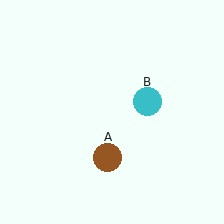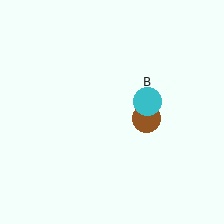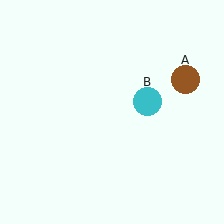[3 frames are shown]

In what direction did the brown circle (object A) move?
The brown circle (object A) moved up and to the right.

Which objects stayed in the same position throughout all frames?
Cyan circle (object B) remained stationary.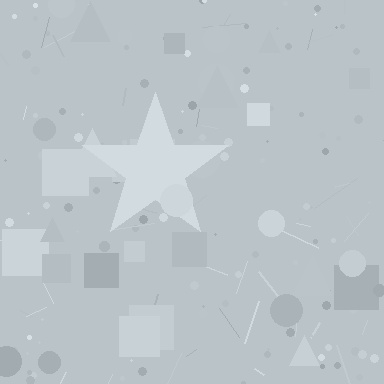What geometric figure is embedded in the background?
A star is embedded in the background.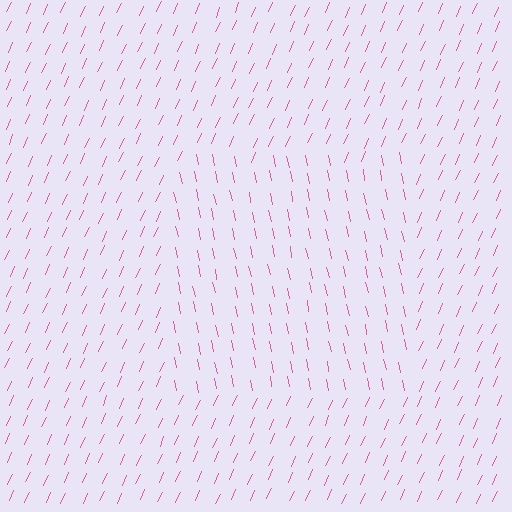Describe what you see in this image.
The image is filled with small pink line segments. A rectangle region in the image has lines oriented differently from the surrounding lines, creating a visible texture boundary.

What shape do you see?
I see a rectangle.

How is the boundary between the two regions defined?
The boundary is defined purely by a change in line orientation (approximately 36 degrees difference). All lines are the same color and thickness.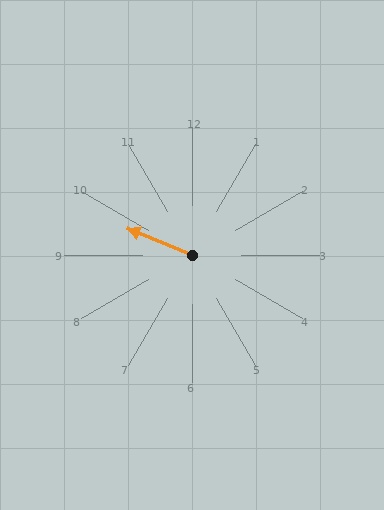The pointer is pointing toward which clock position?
Roughly 10 o'clock.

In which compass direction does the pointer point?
West.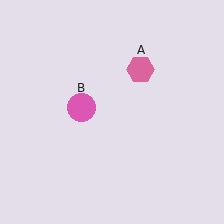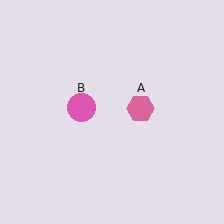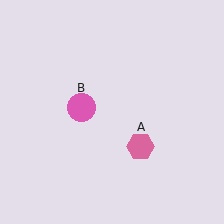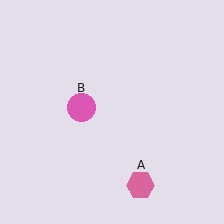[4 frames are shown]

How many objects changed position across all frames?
1 object changed position: pink hexagon (object A).